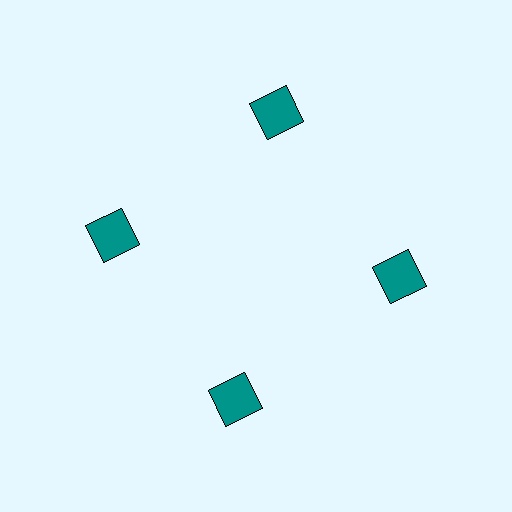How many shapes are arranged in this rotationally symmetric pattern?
There are 4 shapes, arranged in 4 groups of 1.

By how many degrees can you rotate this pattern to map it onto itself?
The pattern maps onto itself every 90 degrees of rotation.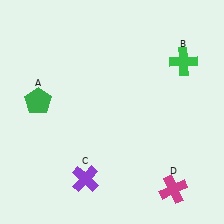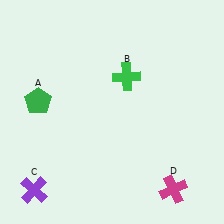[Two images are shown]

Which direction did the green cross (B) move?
The green cross (B) moved left.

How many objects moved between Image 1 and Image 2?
2 objects moved between the two images.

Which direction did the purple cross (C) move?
The purple cross (C) moved left.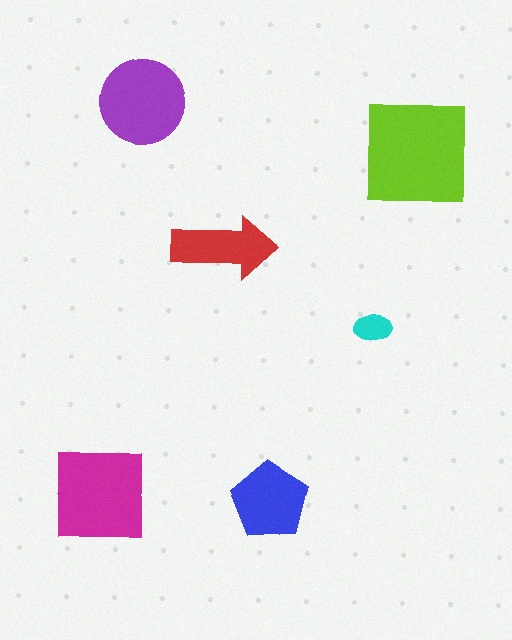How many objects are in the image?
There are 6 objects in the image.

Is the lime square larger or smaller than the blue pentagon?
Larger.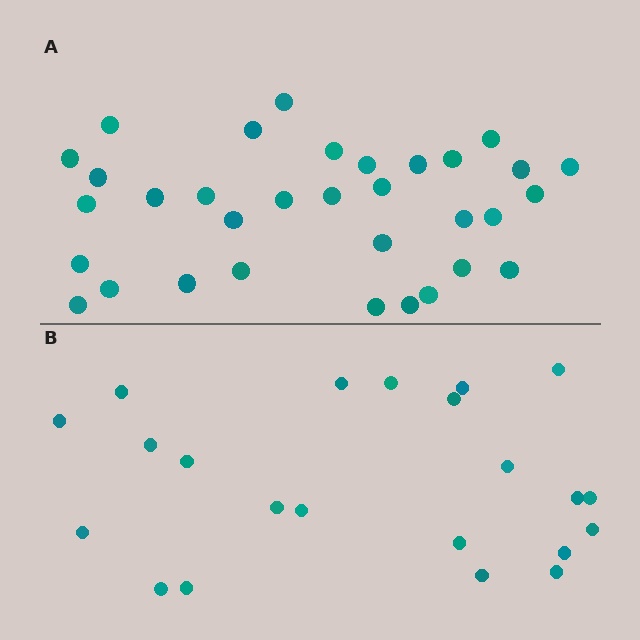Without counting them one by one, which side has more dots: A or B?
Region A (the top region) has more dots.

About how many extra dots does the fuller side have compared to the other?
Region A has roughly 12 or so more dots than region B.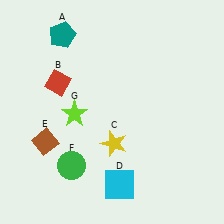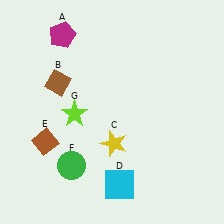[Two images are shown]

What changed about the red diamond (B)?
In Image 1, B is red. In Image 2, it changed to brown.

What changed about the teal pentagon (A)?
In Image 1, A is teal. In Image 2, it changed to magenta.